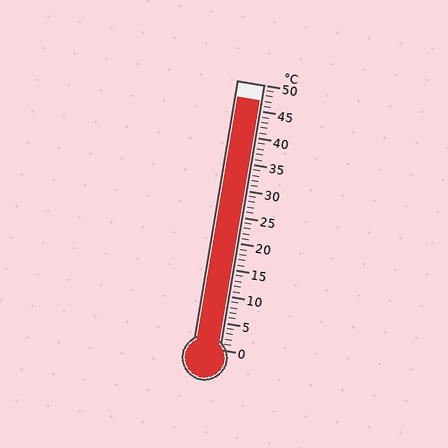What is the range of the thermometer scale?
The thermometer scale ranges from 0°C to 50°C.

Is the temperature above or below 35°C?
The temperature is above 35°C.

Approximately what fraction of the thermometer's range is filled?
The thermometer is filled to approximately 95% of its range.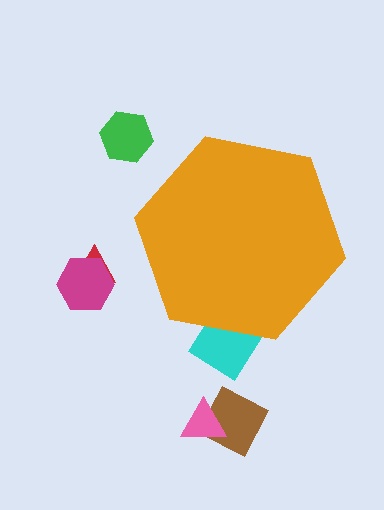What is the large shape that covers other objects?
An orange hexagon.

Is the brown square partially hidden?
No, the brown square is fully visible.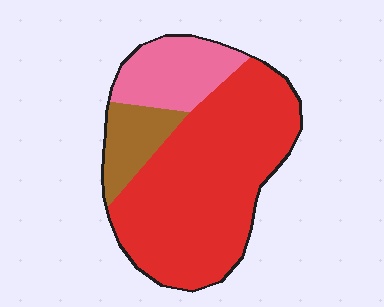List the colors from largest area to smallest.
From largest to smallest: red, pink, brown.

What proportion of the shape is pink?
Pink takes up about one fifth (1/5) of the shape.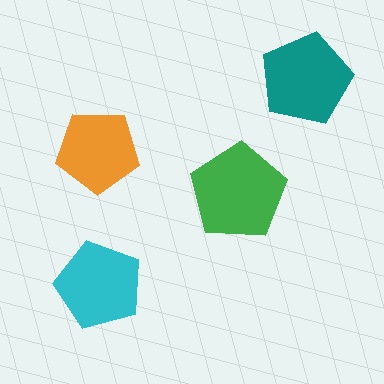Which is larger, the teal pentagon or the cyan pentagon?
The teal one.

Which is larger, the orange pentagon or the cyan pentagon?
The cyan one.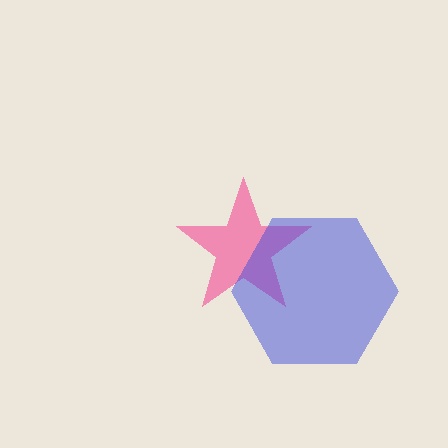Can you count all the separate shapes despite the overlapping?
Yes, there are 2 separate shapes.